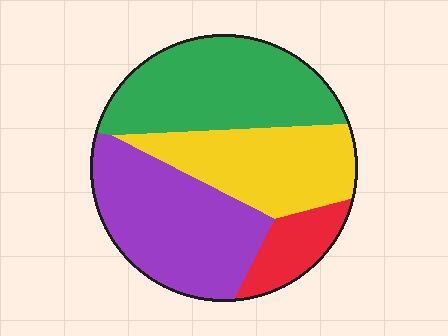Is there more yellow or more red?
Yellow.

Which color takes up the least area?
Red, at roughly 10%.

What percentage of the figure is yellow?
Yellow takes up about one quarter (1/4) of the figure.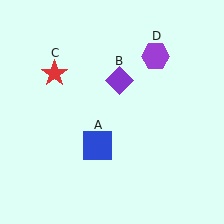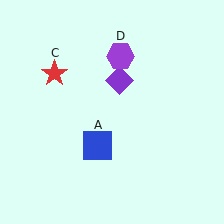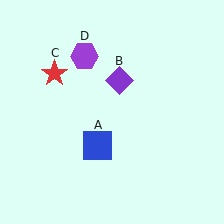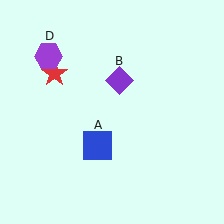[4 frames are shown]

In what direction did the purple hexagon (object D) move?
The purple hexagon (object D) moved left.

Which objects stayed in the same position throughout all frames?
Blue square (object A) and purple diamond (object B) and red star (object C) remained stationary.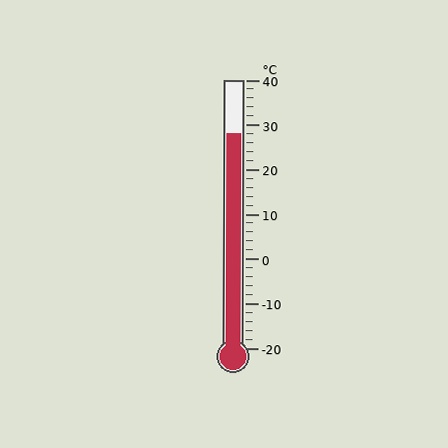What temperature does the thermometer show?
The thermometer shows approximately 28°C.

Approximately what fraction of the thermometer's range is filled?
The thermometer is filled to approximately 80% of its range.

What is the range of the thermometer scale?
The thermometer scale ranges from -20°C to 40°C.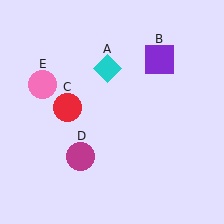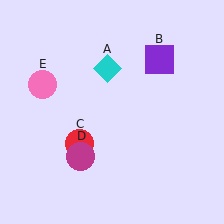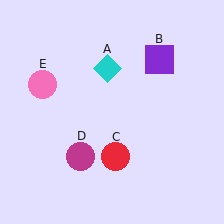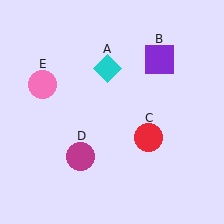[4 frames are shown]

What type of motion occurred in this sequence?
The red circle (object C) rotated counterclockwise around the center of the scene.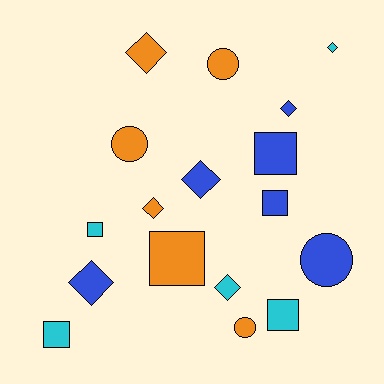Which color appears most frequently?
Blue, with 6 objects.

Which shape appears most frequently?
Diamond, with 7 objects.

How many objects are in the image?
There are 17 objects.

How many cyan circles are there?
There are no cyan circles.